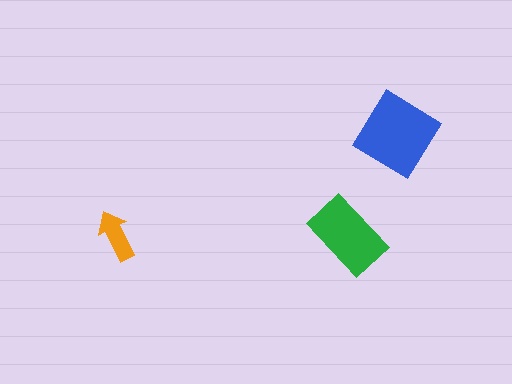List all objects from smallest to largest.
The orange arrow, the green rectangle, the blue diamond.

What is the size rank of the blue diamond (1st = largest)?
1st.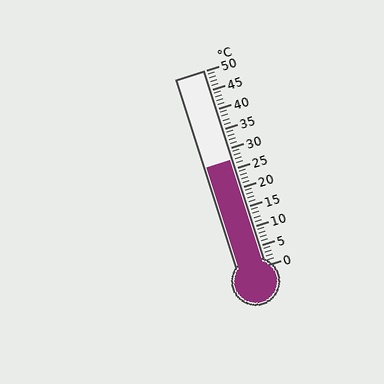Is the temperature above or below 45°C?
The temperature is below 45°C.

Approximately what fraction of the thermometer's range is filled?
The thermometer is filled to approximately 55% of its range.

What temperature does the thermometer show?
The thermometer shows approximately 27°C.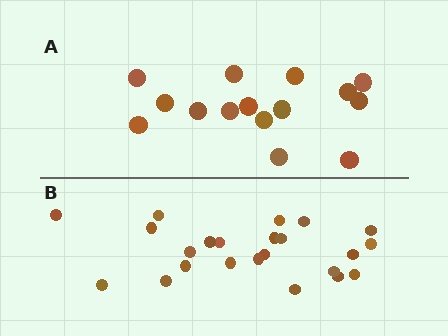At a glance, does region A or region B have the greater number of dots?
Region B (the bottom region) has more dots.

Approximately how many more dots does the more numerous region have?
Region B has roughly 8 or so more dots than region A.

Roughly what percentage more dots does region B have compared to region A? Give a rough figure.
About 55% more.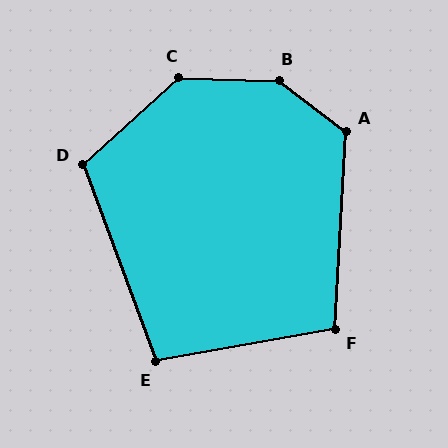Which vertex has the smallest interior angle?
E, at approximately 100 degrees.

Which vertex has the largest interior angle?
B, at approximately 145 degrees.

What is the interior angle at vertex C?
Approximately 136 degrees (obtuse).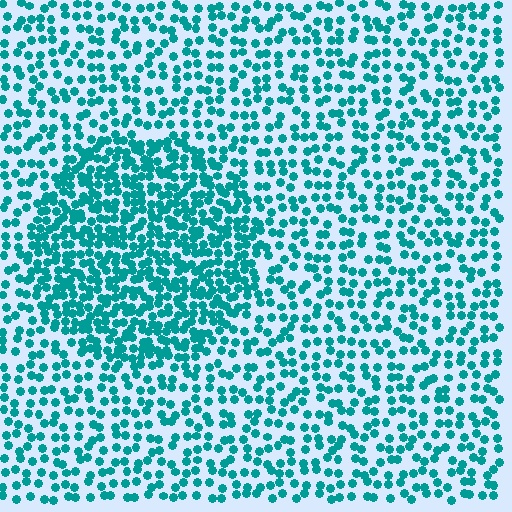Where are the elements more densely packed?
The elements are more densely packed inside the circle boundary.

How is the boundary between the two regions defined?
The boundary is defined by a change in element density (approximately 1.9x ratio). All elements are the same color, size, and shape.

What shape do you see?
I see a circle.